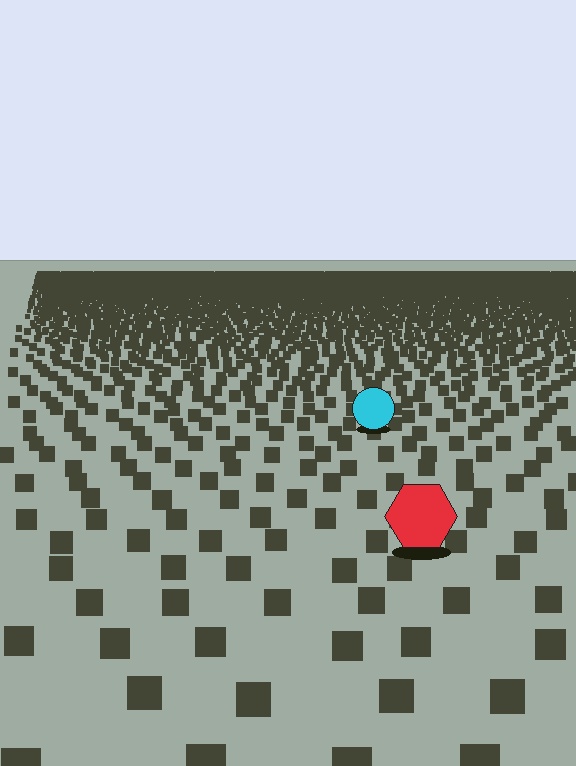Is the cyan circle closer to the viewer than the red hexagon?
No. The red hexagon is closer — you can tell from the texture gradient: the ground texture is coarser near it.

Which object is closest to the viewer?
The red hexagon is closest. The texture marks near it are larger and more spread out.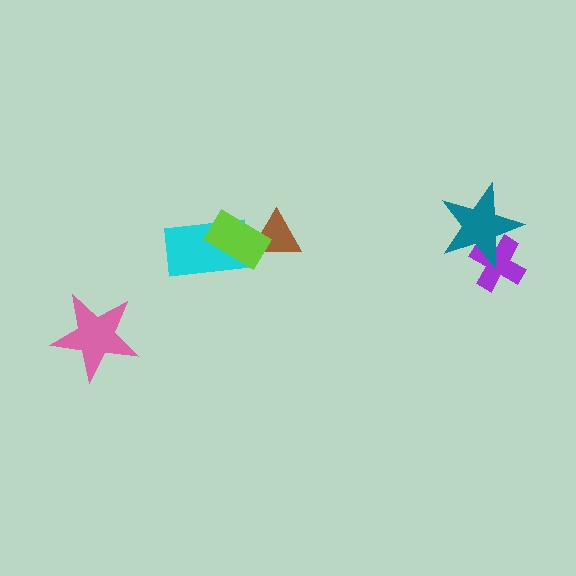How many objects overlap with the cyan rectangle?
1 object overlaps with the cyan rectangle.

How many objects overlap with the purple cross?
1 object overlaps with the purple cross.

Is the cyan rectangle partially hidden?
Yes, it is partially covered by another shape.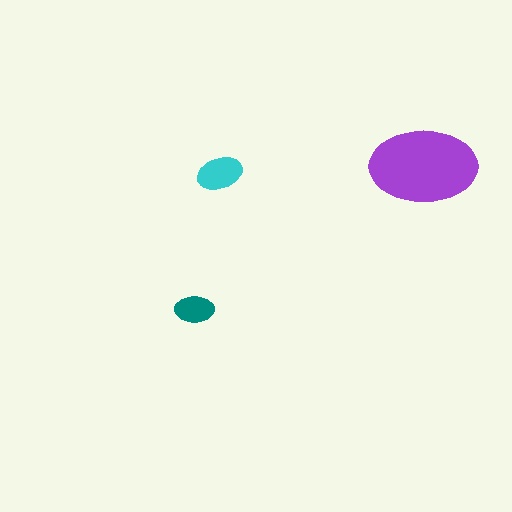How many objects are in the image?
There are 3 objects in the image.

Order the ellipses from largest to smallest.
the purple one, the cyan one, the teal one.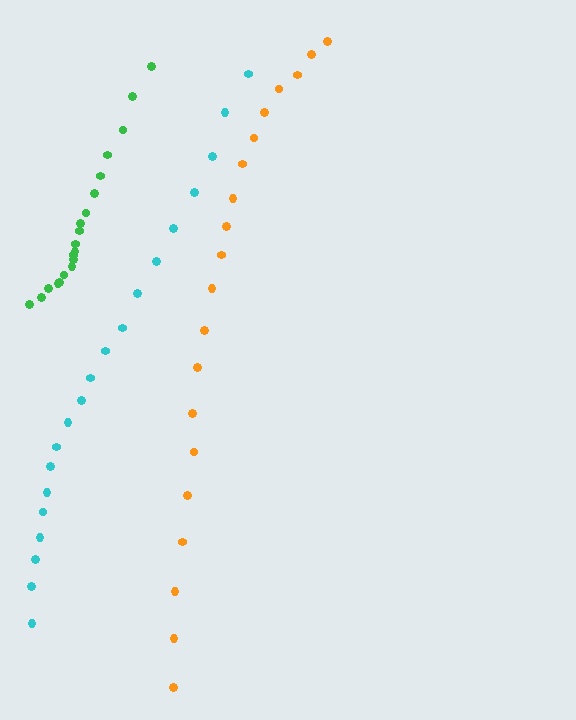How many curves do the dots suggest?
There are 3 distinct paths.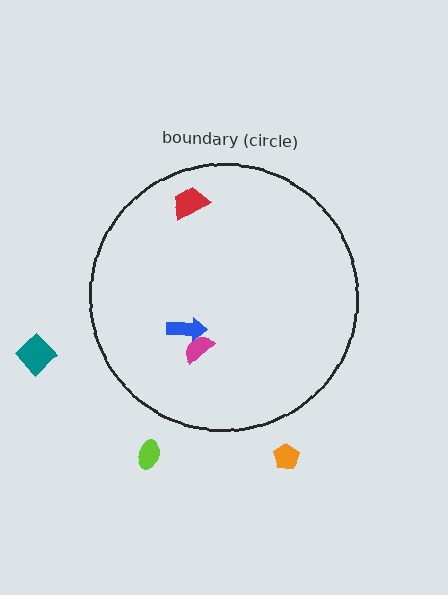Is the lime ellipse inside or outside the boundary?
Outside.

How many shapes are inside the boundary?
3 inside, 3 outside.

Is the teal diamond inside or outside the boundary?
Outside.